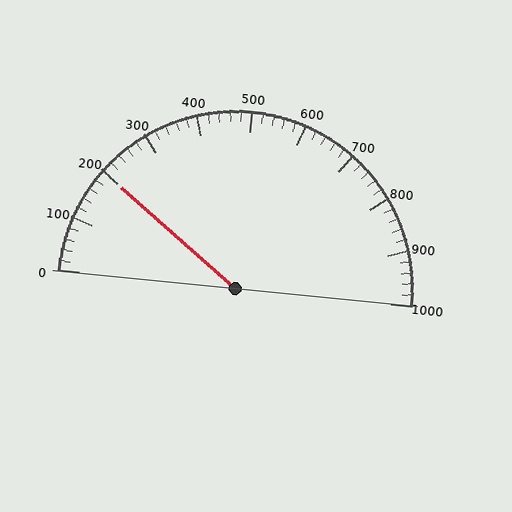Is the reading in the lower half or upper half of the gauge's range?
The reading is in the lower half of the range (0 to 1000).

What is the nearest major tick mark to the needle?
The nearest major tick mark is 200.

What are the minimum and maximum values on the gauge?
The gauge ranges from 0 to 1000.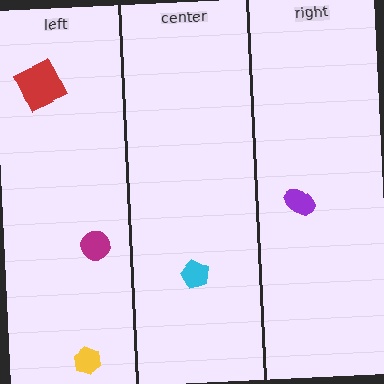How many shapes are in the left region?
3.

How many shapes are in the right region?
1.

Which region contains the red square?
The left region.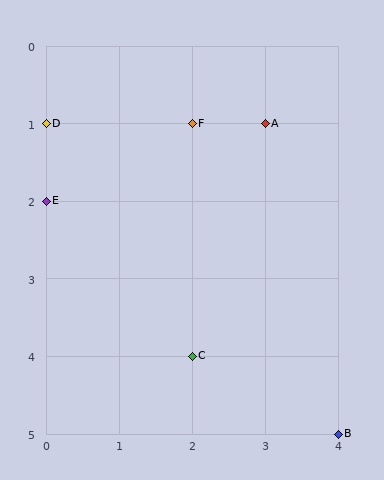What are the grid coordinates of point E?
Point E is at grid coordinates (0, 2).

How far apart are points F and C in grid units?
Points F and C are 3 rows apart.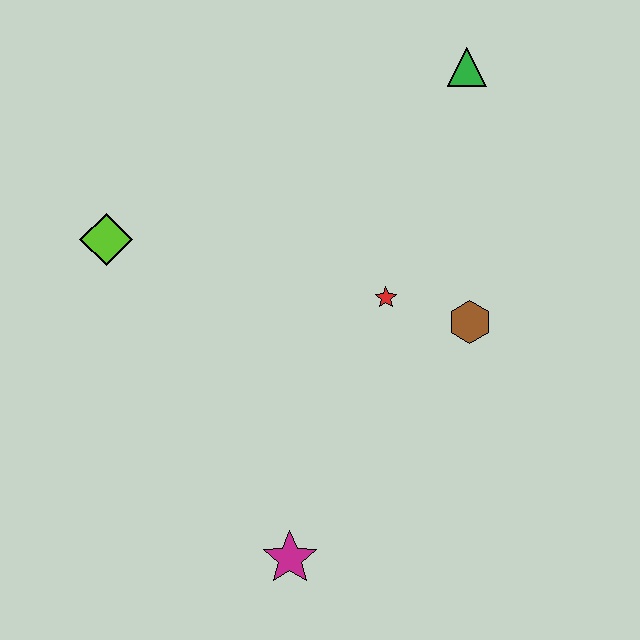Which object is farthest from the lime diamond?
The green triangle is farthest from the lime diamond.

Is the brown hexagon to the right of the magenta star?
Yes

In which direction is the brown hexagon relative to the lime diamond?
The brown hexagon is to the right of the lime diamond.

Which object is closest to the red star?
The brown hexagon is closest to the red star.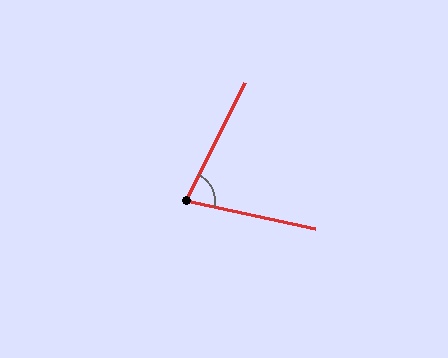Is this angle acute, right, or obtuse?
It is acute.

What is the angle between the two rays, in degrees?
Approximately 75 degrees.